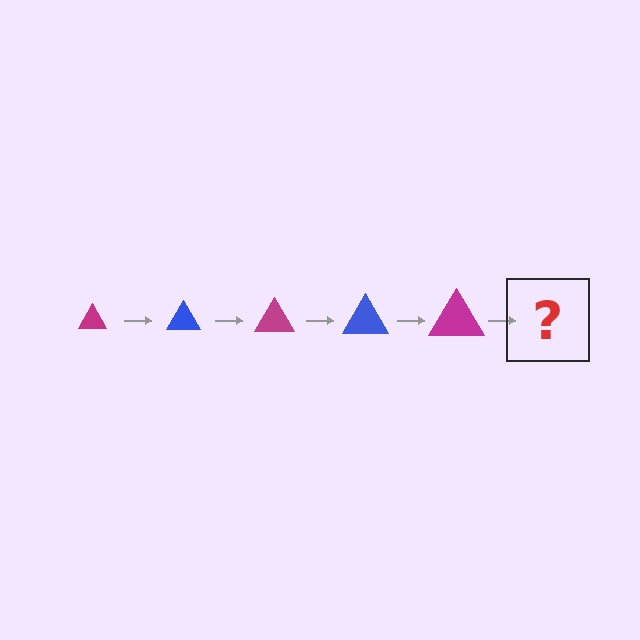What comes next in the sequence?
The next element should be a blue triangle, larger than the previous one.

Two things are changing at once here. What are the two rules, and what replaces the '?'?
The two rules are that the triangle grows larger each step and the color cycles through magenta and blue. The '?' should be a blue triangle, larger than the previous one.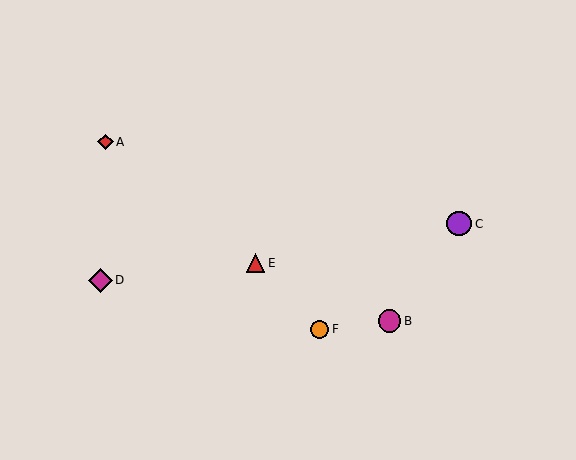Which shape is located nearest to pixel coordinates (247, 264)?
The red triangle (labeled E) at (256, 263) is nearest to that location.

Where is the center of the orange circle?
The center of the orange circle is at (320, 329).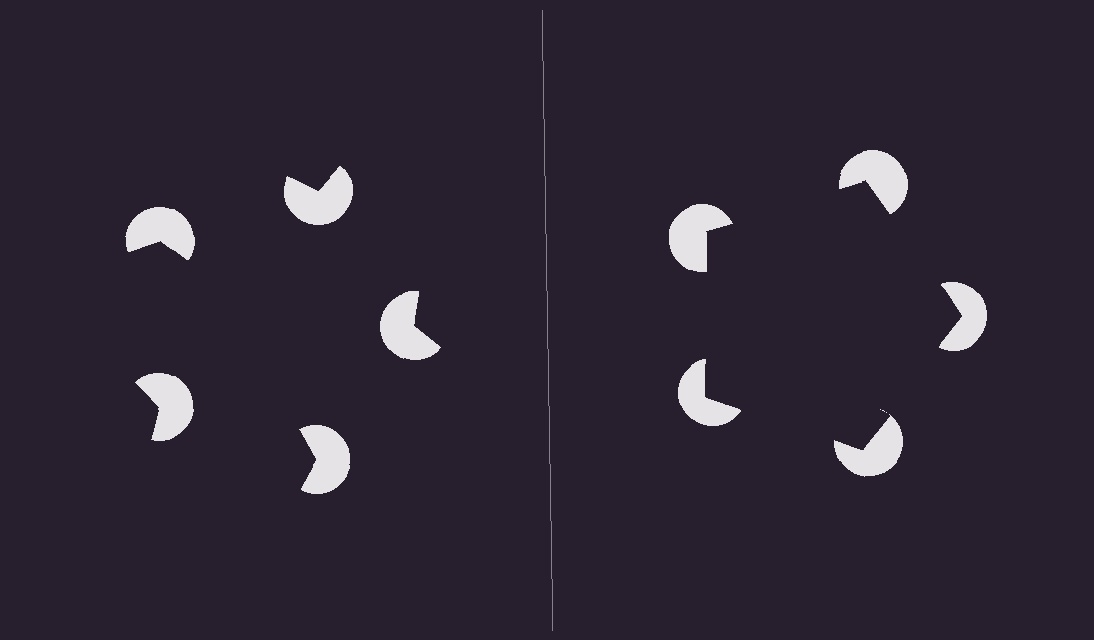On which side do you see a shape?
An illusory pentagon appears on the right side. On the left side the wedge cuts are rotated, so no coherent shape forms.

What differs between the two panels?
The pac-man discs are positioned identically on both sides; only the wedge orientations differ. On the right they align to a pentagon; on the left they are misaligned.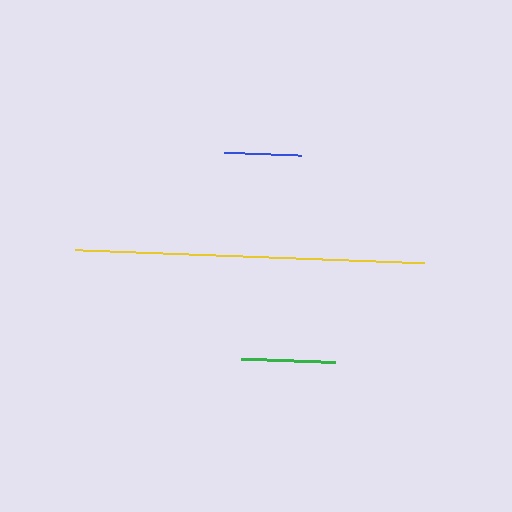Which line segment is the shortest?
The blue line is the shortest at approximately 76 pixels.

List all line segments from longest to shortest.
From longest to shortest: yellow, green, blue.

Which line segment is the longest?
The yellow line is the longest at approximately 349 pixels.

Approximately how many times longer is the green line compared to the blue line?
The green line is approximately 1.2 times the length of the blue line.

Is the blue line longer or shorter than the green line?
The green line is longer than the blue line.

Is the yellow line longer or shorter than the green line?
The yellow line is longer than the green line.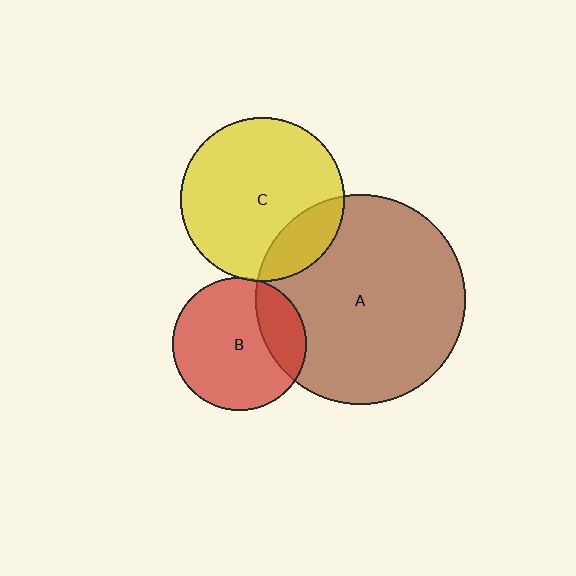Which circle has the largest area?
Circle A (brown).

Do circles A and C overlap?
Yes.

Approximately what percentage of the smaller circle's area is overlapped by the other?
Approximately 20%.